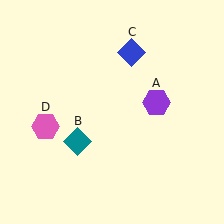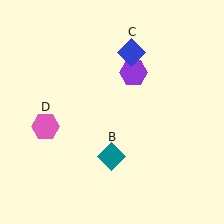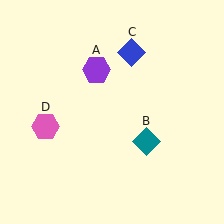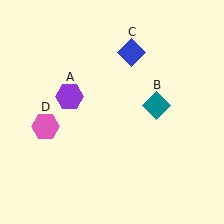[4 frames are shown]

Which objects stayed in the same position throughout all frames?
Blue diamond (object C) and pink hexagon (object D) remained stationary.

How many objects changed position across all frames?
2 objects changed position: purple hexagon (object A), teal diamond (object B).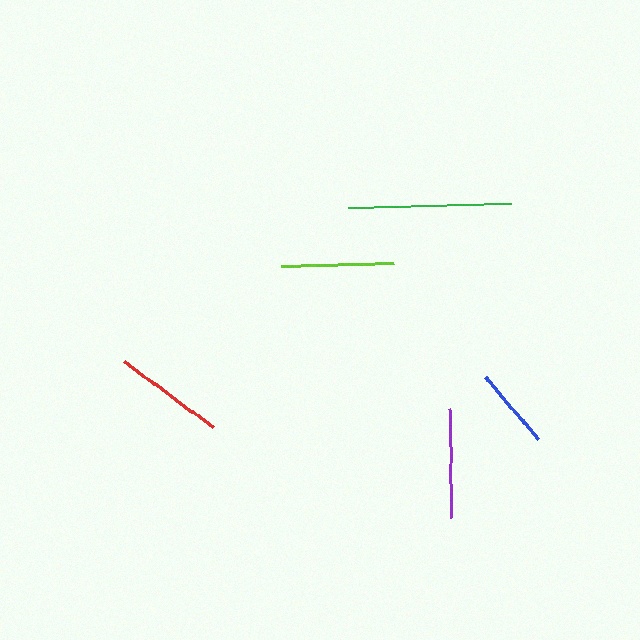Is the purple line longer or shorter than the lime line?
The lime line is longer than the purple line.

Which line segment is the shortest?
The blue line is the shortest at approximately 82 pixels.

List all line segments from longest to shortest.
From longest to shortest: green, lime, purple, red, blue.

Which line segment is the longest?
The green line is the longest at approximately 163 pixels.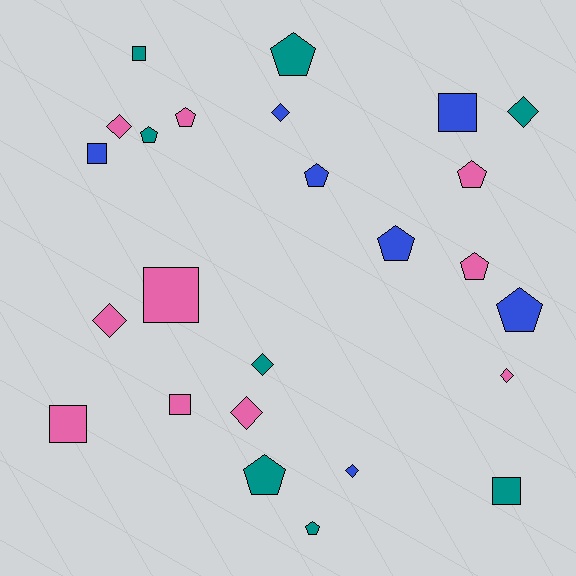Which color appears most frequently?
Pink, with 10 objects.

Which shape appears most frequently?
Pentagon, with 10 objects.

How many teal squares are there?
There are 2 teal squares.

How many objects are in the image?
There are 25 objects.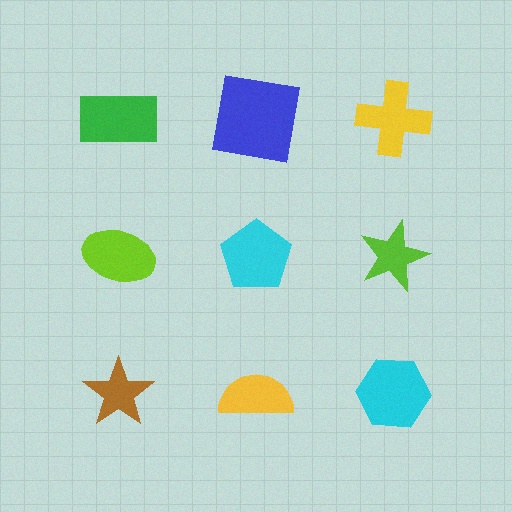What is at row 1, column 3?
A yellow cross.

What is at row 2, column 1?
A lime ellipse.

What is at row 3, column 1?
A brown star.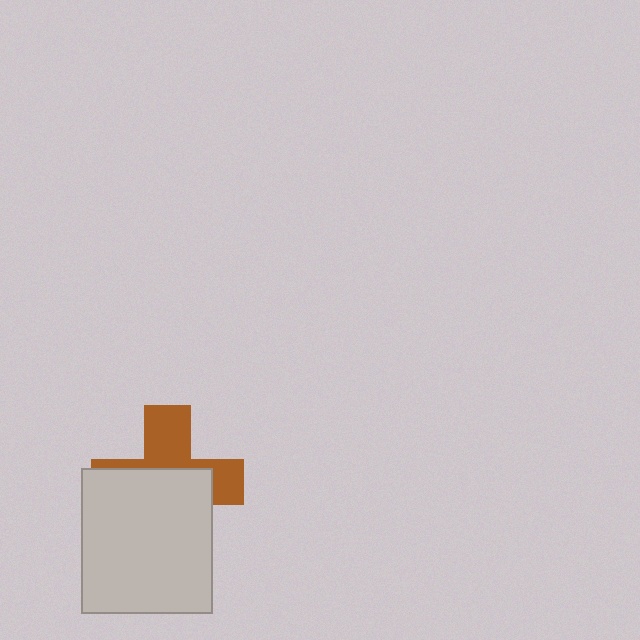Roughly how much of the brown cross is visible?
A small part of it is visible (roughly 41%).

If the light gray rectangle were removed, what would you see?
You would see the complete brown cross.